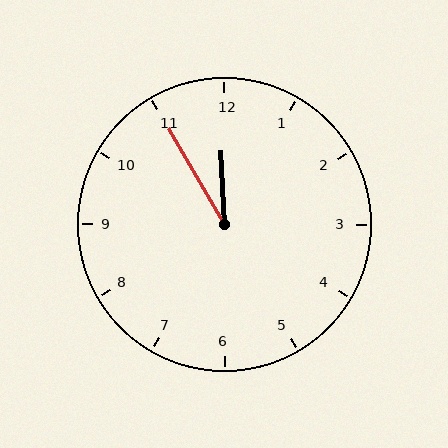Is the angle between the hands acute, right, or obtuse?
It is acute.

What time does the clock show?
11:55.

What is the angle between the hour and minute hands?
Approximately 28 degrees.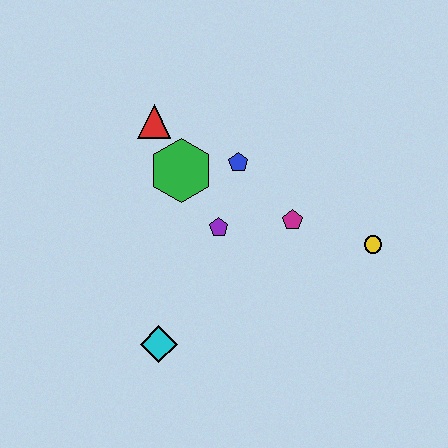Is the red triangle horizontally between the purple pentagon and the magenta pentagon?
No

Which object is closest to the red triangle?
The green hexagon is closest to the red triangle.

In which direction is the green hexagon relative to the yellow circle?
The green hexagon is to the left of the yellow circle.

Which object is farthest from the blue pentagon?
The cyan diamond is farthest from the blue pentagon.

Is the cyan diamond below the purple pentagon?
Yes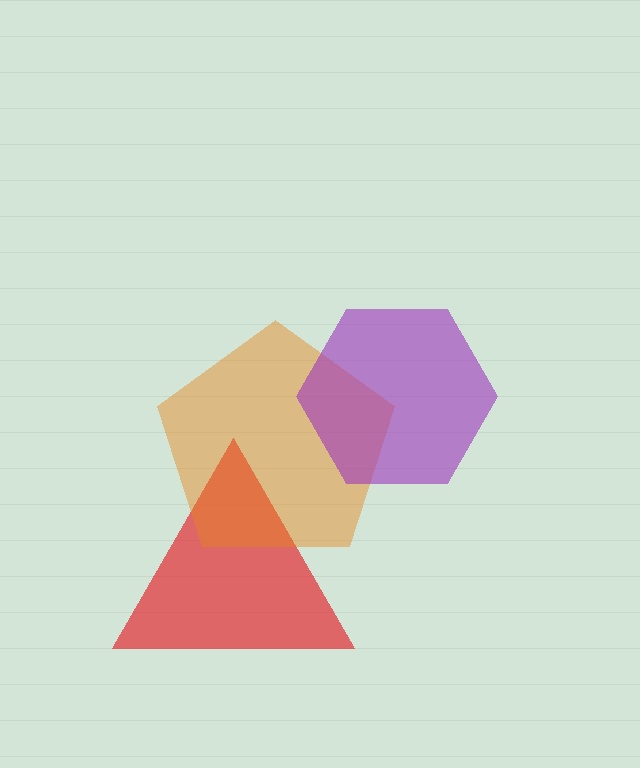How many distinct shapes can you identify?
There are 3 distinct shapes: a red triangle, an orange pentagon, a purple hexagon.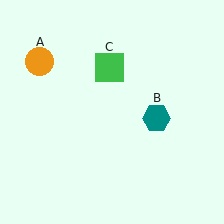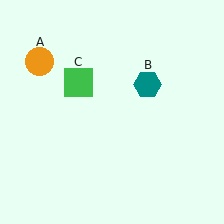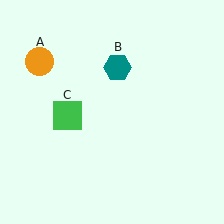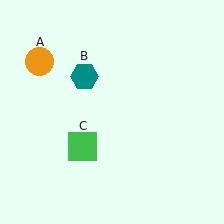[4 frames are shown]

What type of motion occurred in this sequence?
The teal hexagon (object B), green square (object C) rotated counterclockwise around the center of the scene.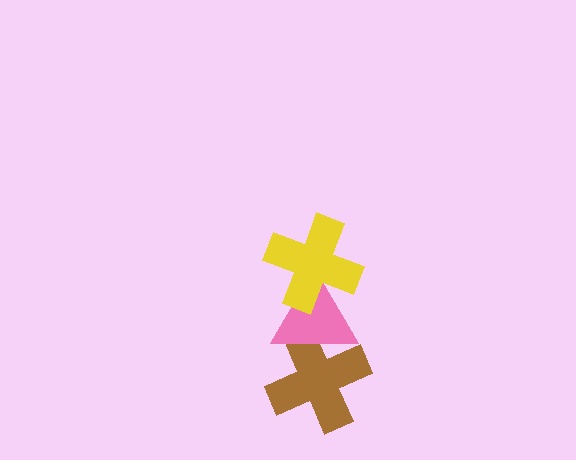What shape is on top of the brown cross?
The pink triangle is on top of the brown cross.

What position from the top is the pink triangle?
The pink triangle is 2nd from the top.